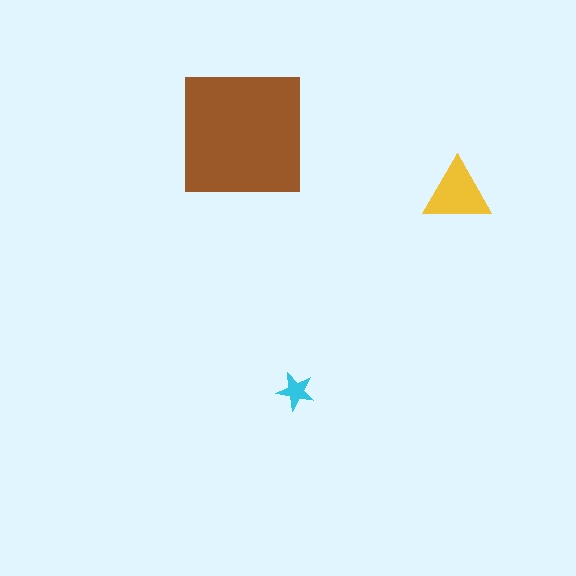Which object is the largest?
The brown square.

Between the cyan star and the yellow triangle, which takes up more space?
The yellow triangle.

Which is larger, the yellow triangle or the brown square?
The brown square.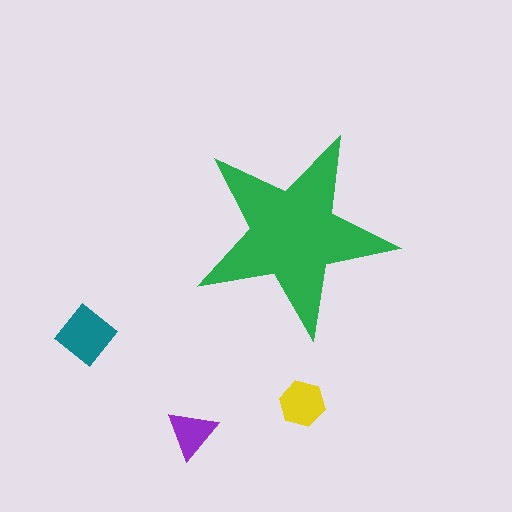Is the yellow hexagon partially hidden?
No, the yellow hexagon is fully visible.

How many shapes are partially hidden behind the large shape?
0 shapes are partially hidden.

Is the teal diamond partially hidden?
No, the teal diamond is fully visible.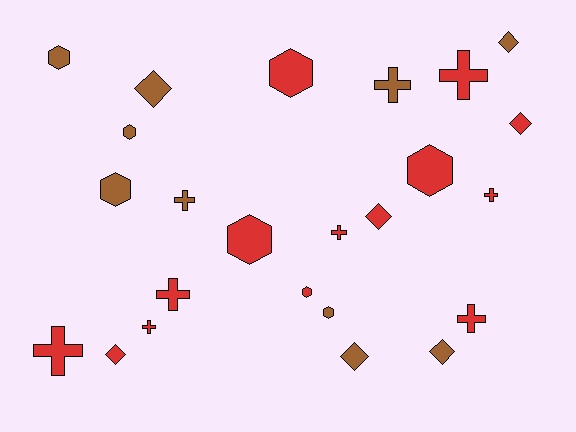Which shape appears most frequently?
Cross, with 9 objects.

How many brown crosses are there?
There are 2 brown crosses.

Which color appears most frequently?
Red, with 14 objects.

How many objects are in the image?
There are 24 objects.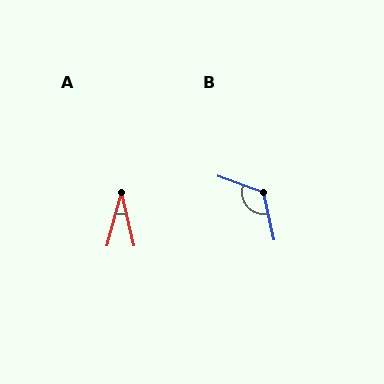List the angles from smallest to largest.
A (29°), B (122°).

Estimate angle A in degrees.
Approximately 29 degrees.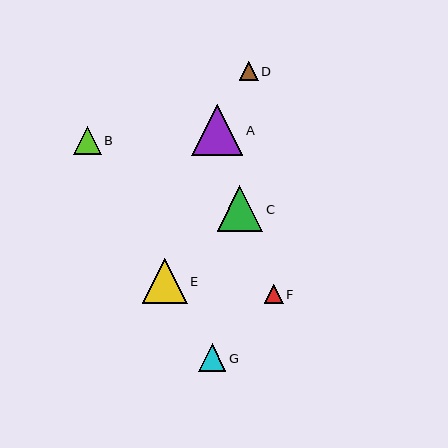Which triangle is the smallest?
Triangle F is the smallest with a size of approximately 19 pixels.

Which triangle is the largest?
Triangle A is the largest with a size of approximately 51 pixels.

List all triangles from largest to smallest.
From largest to smallest: A, C, E, B, G, D, F.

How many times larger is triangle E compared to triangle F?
Triangle E is approximately 2.4 times the size of triangle F.